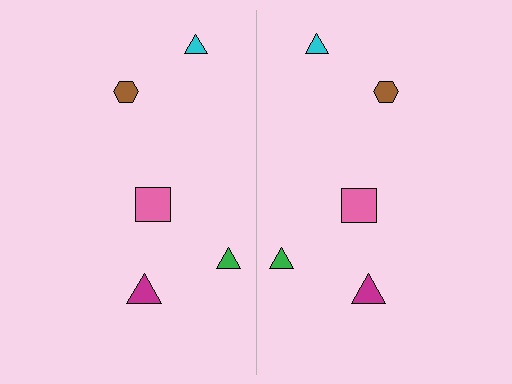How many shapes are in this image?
There are 10 shapes in this image.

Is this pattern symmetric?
Yes, this pattern has bilateral (reflection) symmetry.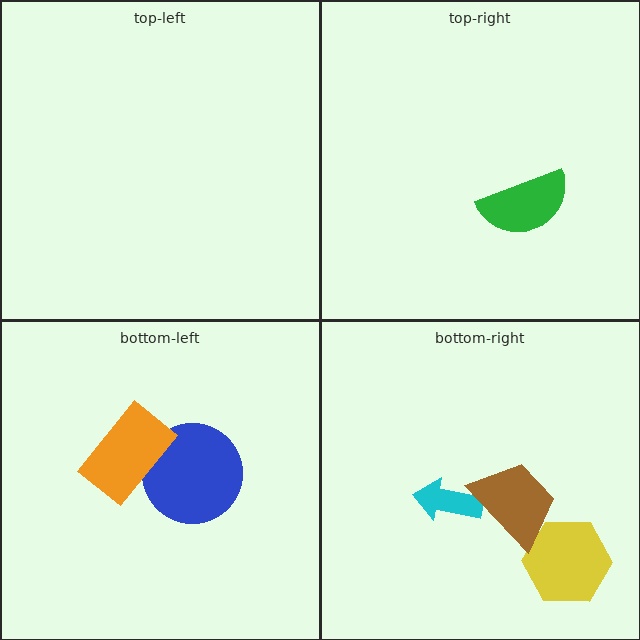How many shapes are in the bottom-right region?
3.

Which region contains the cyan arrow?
The bottom-right region.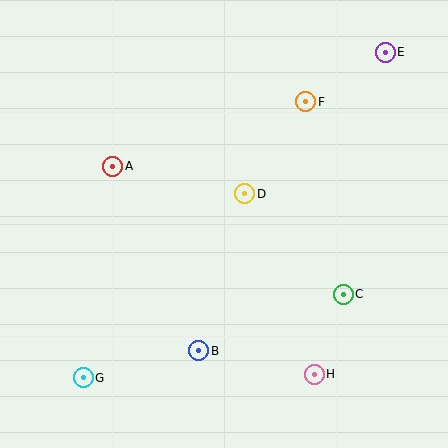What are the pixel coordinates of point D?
Point D is at (245, 194).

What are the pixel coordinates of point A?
Point A is at (113, 166).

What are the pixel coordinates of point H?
Point H is at (314, 374).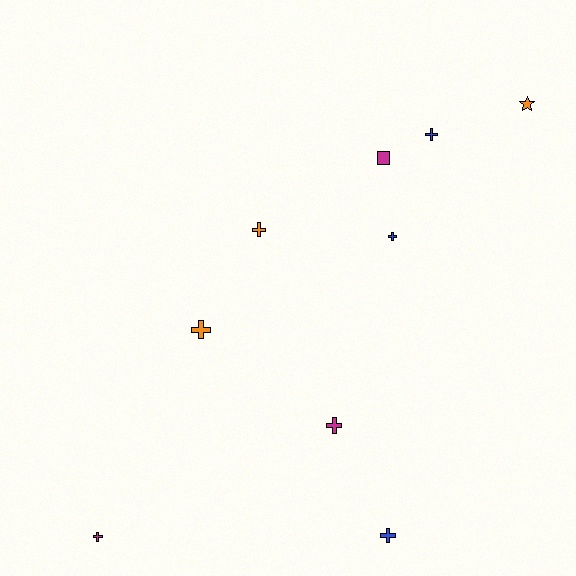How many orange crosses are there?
There are 2 orange crosses.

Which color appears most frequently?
Orange, with 3 objects.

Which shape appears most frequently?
Cross, with 7 objects.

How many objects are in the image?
There are 9 objects.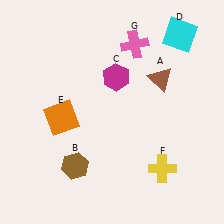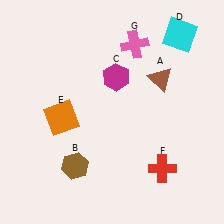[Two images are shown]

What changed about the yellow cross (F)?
In Image 1, F is yellow. In Image 2, it changed to red.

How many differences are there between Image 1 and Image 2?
There is 1 difference between the two images.